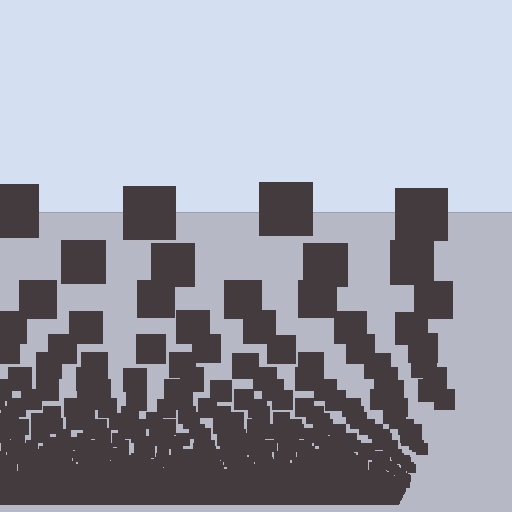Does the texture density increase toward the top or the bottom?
Density increases toward the bottom.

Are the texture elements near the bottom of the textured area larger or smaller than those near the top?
Smaller. The gradient is inverted — elements near the bottom are smaller and denser.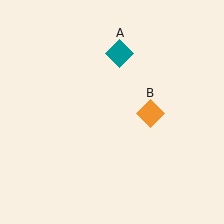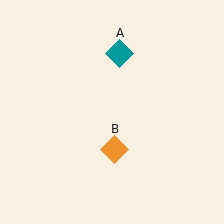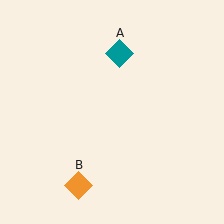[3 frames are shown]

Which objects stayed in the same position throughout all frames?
Teal diamond (object A) remained stationary.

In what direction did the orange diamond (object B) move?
The orange diamond (object B) moved down and to the left.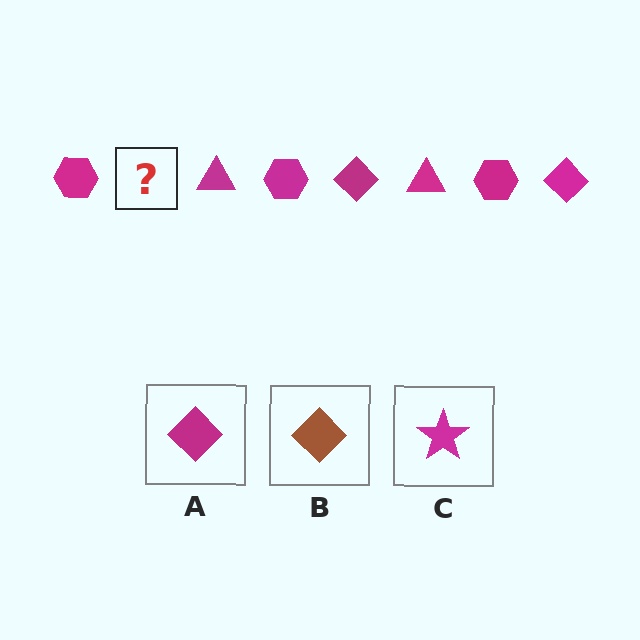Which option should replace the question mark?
Option A.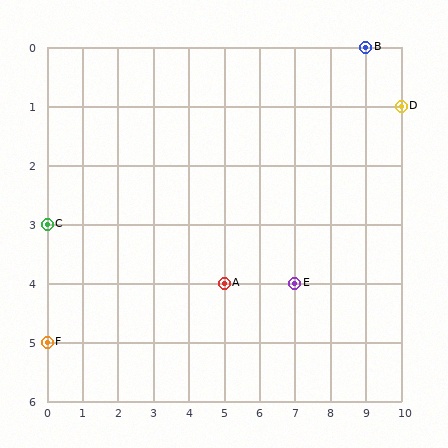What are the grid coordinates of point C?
Point C is at grid coordinates (0, 3).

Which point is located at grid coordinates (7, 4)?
Point E is at (7, 4).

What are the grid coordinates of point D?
Point D is at grid coordinates (10, 1).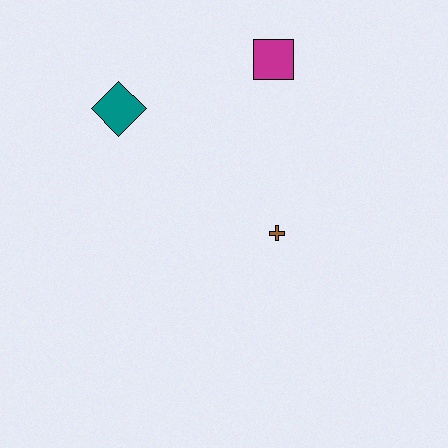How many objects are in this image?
There are 3 objects.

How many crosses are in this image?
There is 1 cross.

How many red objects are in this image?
There are no red objects.